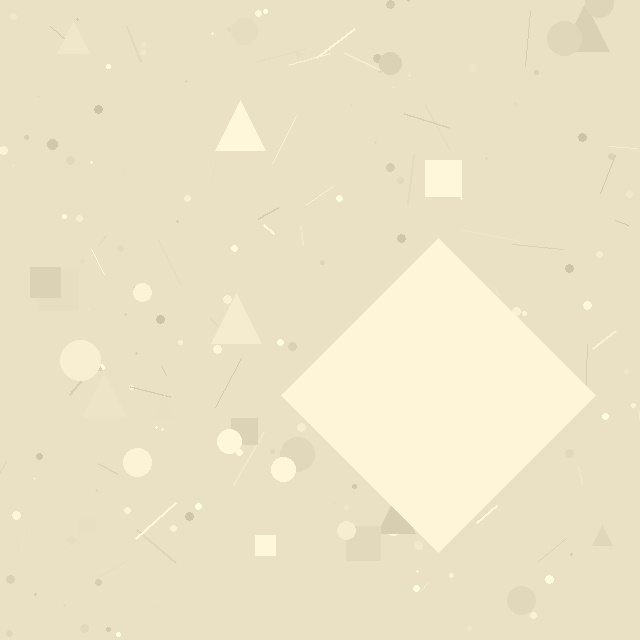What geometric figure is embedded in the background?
A diamond is embedded in the background.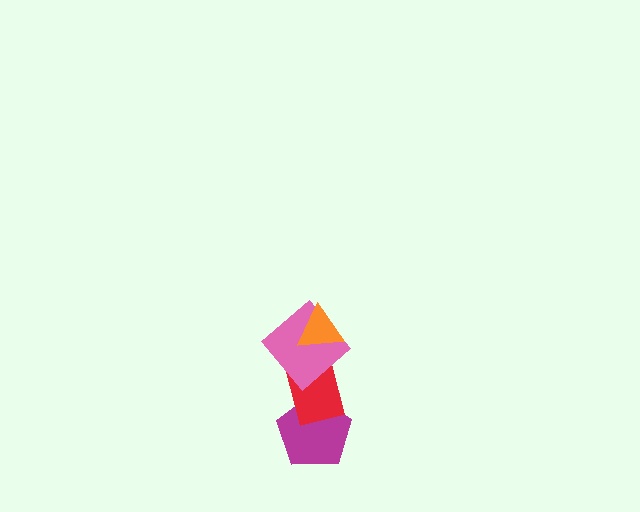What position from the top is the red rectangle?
The red rectangle is 3rd from the top.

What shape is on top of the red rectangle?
The pink diamond is on top of the red rectangle.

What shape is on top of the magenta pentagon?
The red rectangle is on top of the magenta pentagon.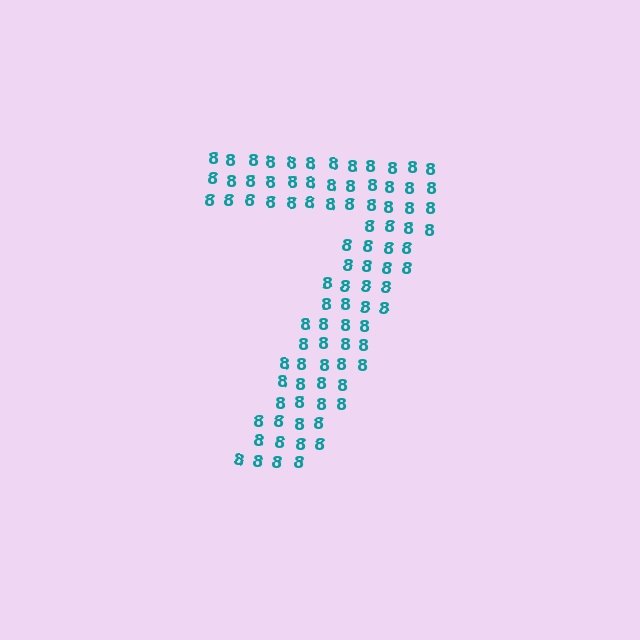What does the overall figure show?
The overall figure shows the digit 7.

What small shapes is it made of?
It is made of small digit 8's.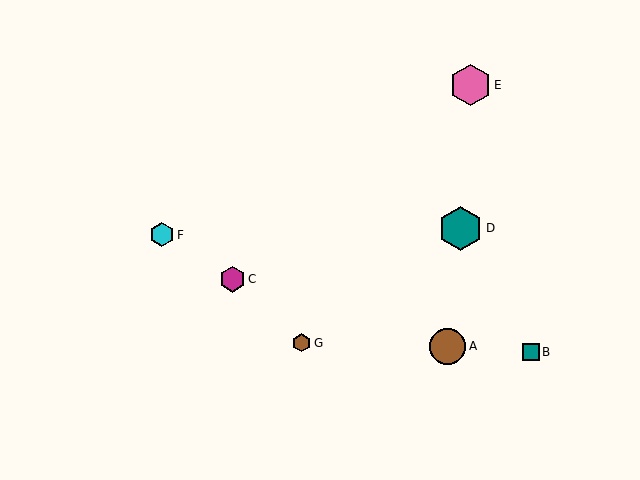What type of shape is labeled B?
Shape B is a teal square.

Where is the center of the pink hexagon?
The center of the pink hexagon is at (470, 85).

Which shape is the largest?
The teal hexagon (labeled D) is the largest.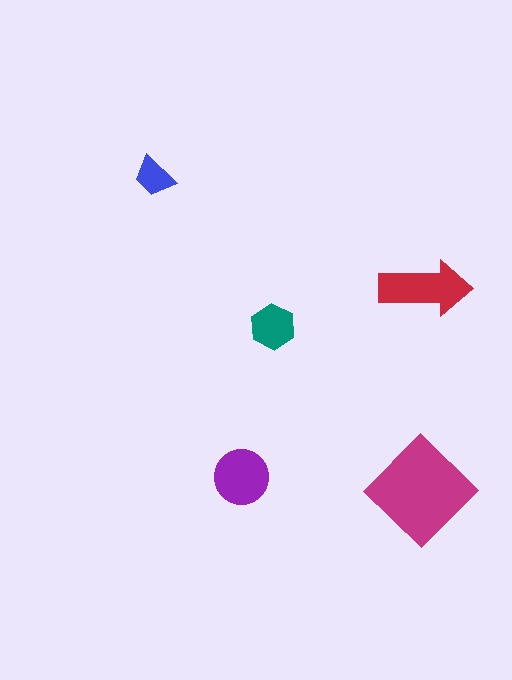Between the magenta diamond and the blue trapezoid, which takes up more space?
The magenta diamond.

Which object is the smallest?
The blue trapezoid.